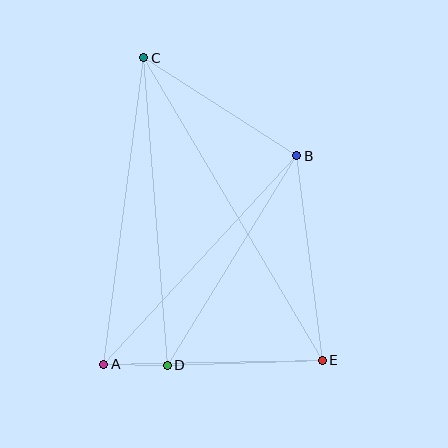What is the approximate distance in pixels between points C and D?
The distance between C and D is approximately 308 pixels.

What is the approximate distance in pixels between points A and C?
The distance between A and C is approximately 309 pixels.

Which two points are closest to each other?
Points A and D are closest to each other.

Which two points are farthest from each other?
Points C and E are farthest from each other.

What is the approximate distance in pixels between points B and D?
The distance between B and D is approximately 246 pixels.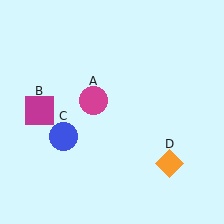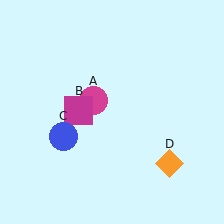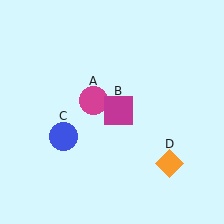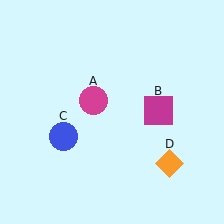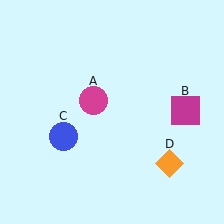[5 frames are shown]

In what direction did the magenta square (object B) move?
The magenta square (object B) moved right.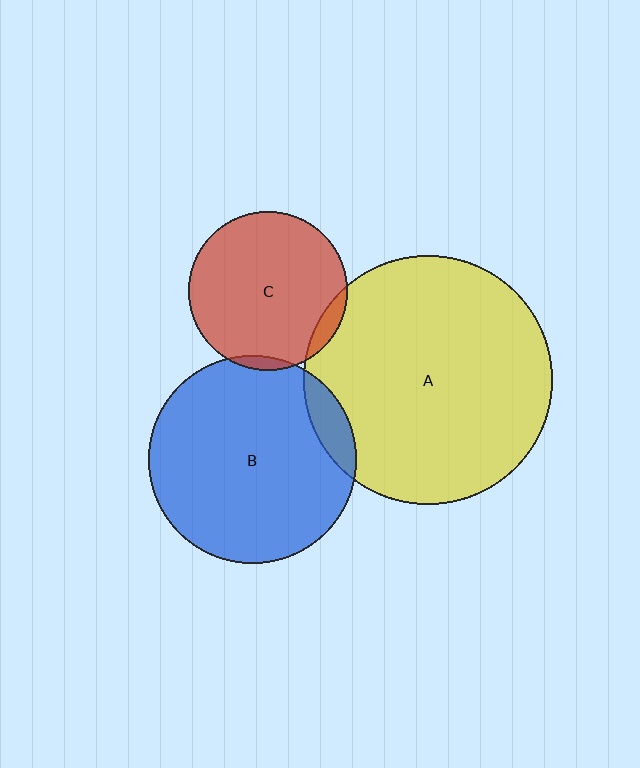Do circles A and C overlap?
Yes.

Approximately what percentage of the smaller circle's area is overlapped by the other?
Approximately 5%.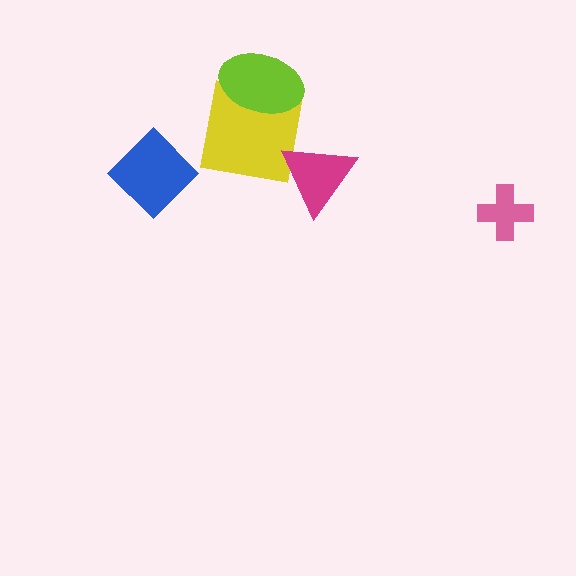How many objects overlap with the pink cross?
0 objects overlap with the pink cross.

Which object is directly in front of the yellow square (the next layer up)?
The magenta triangle is directly in front of the yellow square.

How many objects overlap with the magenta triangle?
1 object overlaps with the magenta triangle.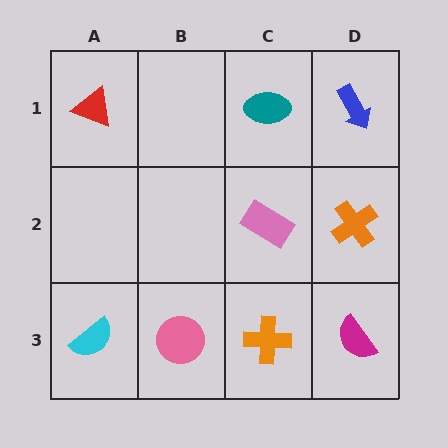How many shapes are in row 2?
2 shapes.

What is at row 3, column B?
A pink circle.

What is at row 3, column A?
A cyan semicircle.